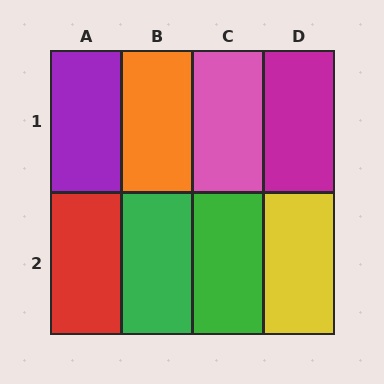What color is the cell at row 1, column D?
Magenta.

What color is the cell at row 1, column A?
Purple.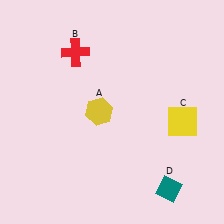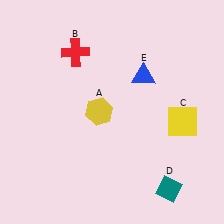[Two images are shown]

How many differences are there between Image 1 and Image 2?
There is 1 difference between the two images.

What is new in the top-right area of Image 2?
A blue triangle (E) was added in the top-right area of Image 2.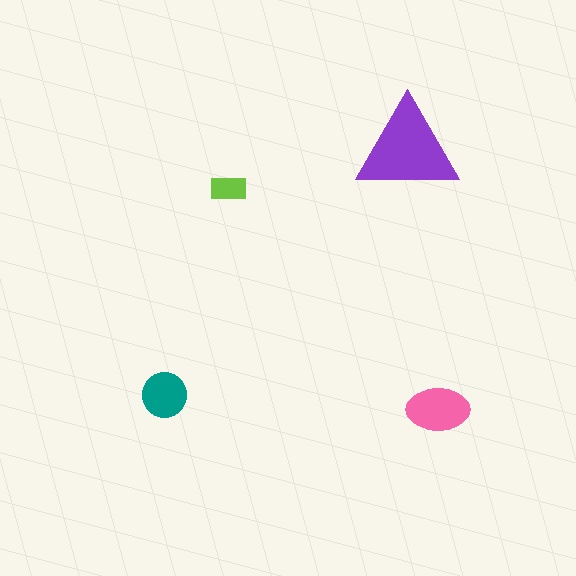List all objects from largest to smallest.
The purple triangle, the pink ellipse, the teal circle, the lime rectangle.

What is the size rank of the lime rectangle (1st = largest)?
4th.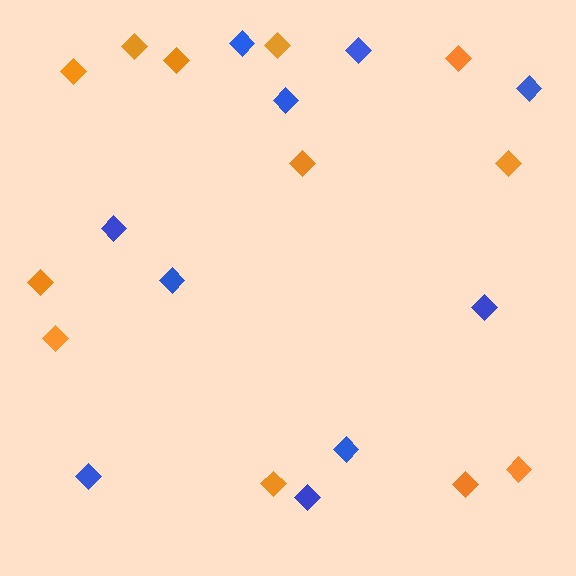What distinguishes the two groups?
There are 2 groups: one group of blue diamonds (10) and one group of orange diamonds (12).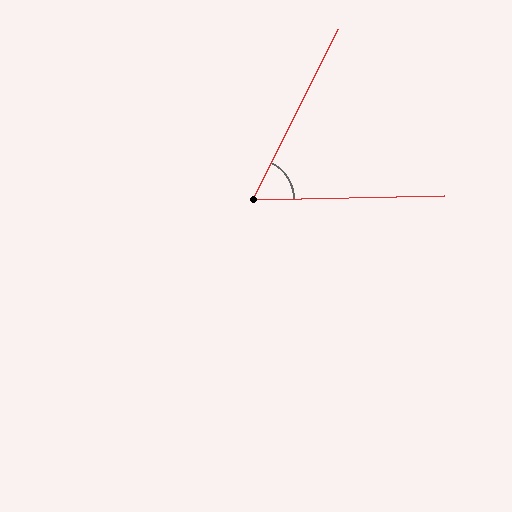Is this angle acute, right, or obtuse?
It is acute.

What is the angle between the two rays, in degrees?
Approximately 62 degrees.